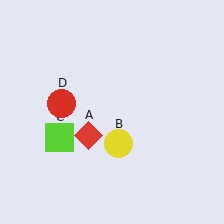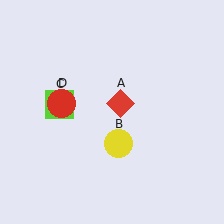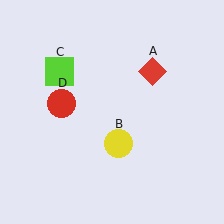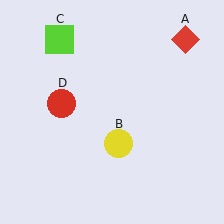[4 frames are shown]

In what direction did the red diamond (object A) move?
The red diamond (object A) moved up and to the right.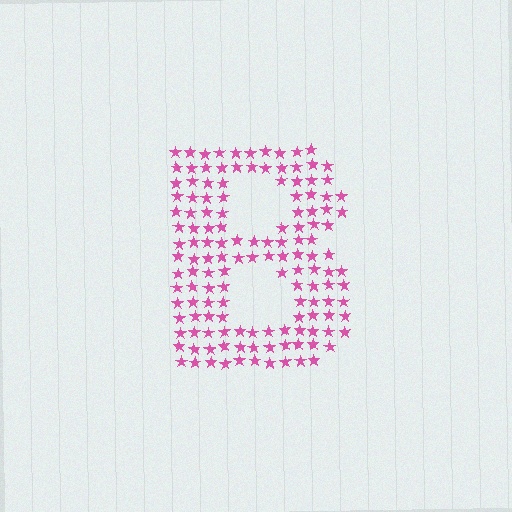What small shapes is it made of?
It is made of small stars.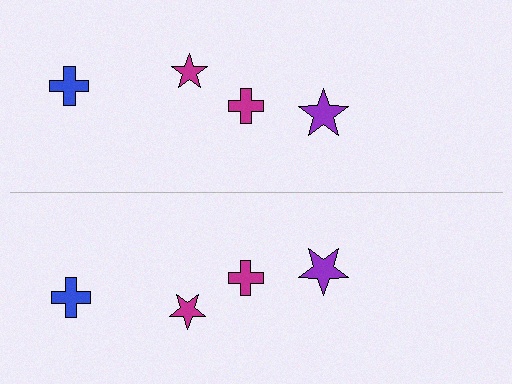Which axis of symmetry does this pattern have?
The pattern has a horizontal axis of symmetry running through the center of the image.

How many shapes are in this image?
There are 8 shapes in this image.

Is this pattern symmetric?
Yes, this pattern has bilateral (reflection) symmetry.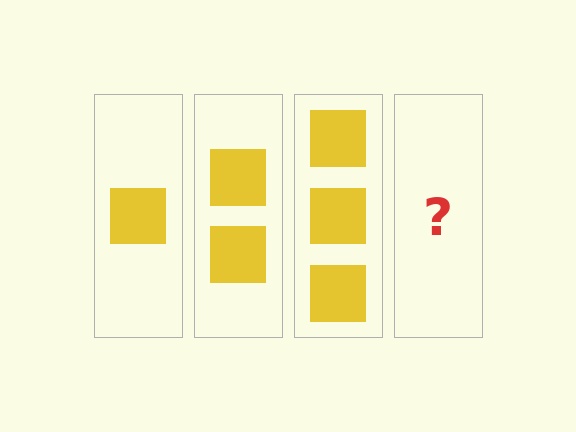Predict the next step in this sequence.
The next step is 4 squares.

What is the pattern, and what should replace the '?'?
The pattern is that each step adds one more square. The '?' should be 4 squares.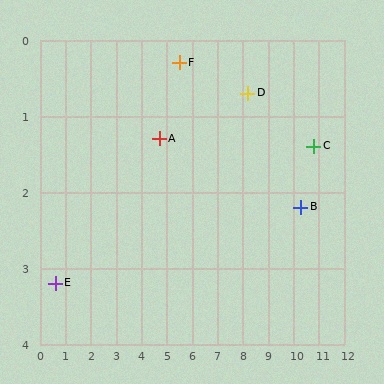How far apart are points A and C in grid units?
Points A and C are about 6.1 grid units apart.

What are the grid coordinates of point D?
Point D is at approximately (8.2, 0.7).